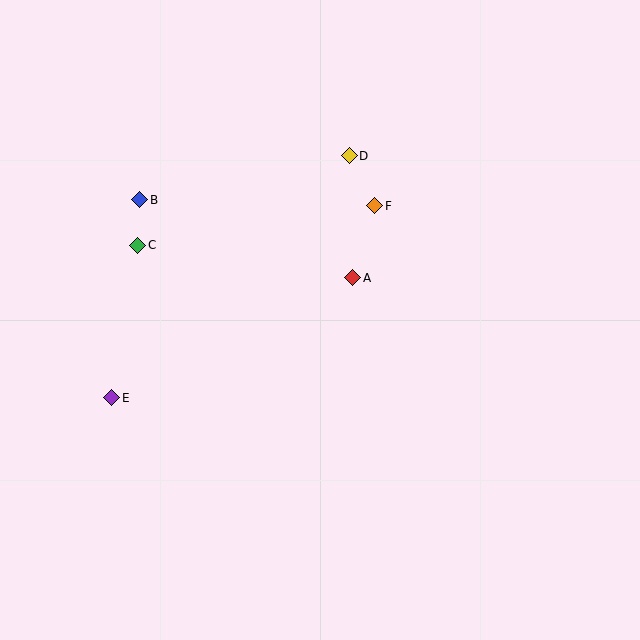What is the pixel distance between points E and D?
The distance between E and D is 339 pixels.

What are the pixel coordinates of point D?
Point D is at (349, 156).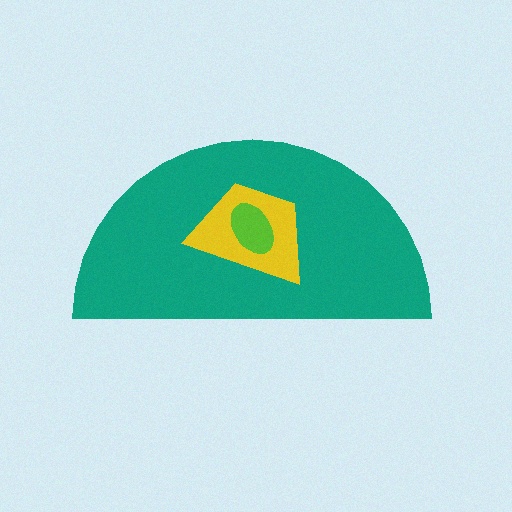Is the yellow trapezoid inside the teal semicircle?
Yes.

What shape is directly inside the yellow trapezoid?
The lime ellipse.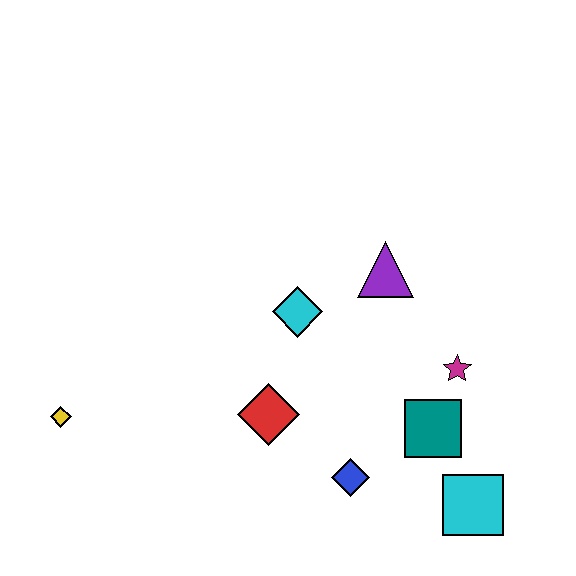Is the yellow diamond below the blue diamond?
No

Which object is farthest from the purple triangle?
The yellow diamond is farthest from the purple triangle.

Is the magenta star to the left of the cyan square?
Yes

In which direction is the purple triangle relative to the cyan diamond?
The purple triangle is to the right of the cyan diamond.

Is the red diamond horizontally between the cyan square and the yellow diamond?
Yes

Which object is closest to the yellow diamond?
The red diamond is closest to the yellow diamond.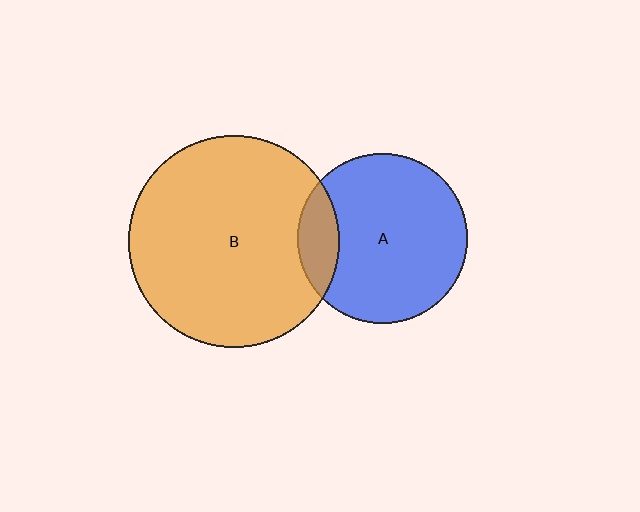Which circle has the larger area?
Circle B (orange).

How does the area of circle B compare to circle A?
Approximately 1.6 times.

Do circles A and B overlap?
Yes.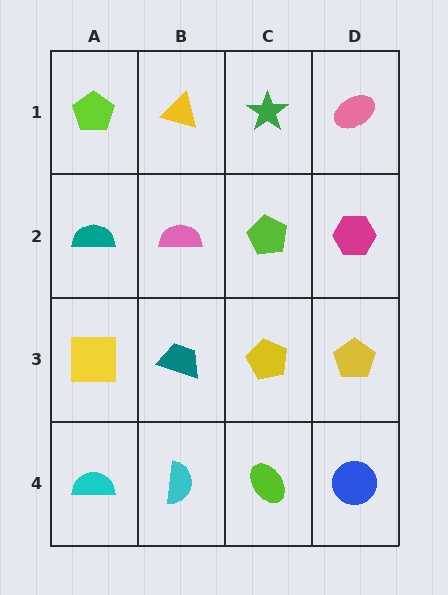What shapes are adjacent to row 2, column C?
A green star (row 1, column C), a yellow pentagon (row 3, column C), a pink semicircle (row 2, column B), a magenta hexagon (row 2, column D).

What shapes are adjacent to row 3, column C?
A lime pentagon (row 2, column C), a lime ellipse (row 4, column C), a teal trapezoid (row 3, column B), a yellow pentagon (row 3, column D).